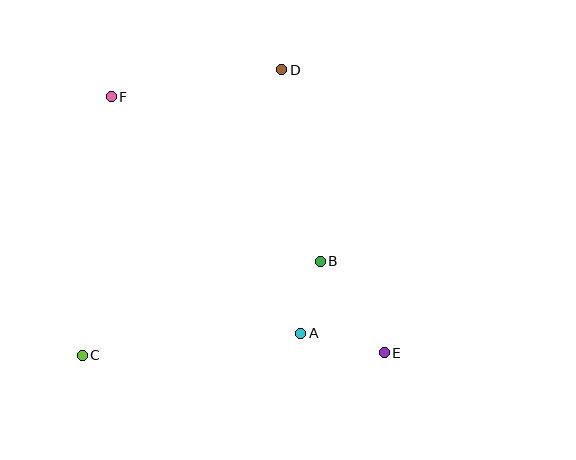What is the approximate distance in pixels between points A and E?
The distance between A and E is approximately 86 pixels.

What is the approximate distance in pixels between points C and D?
The distance between C and D is approximately 348 pixels.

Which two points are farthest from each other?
Points E and F are farthest from each other.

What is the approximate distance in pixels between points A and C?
The distance between A and C is approximately 219 pixels.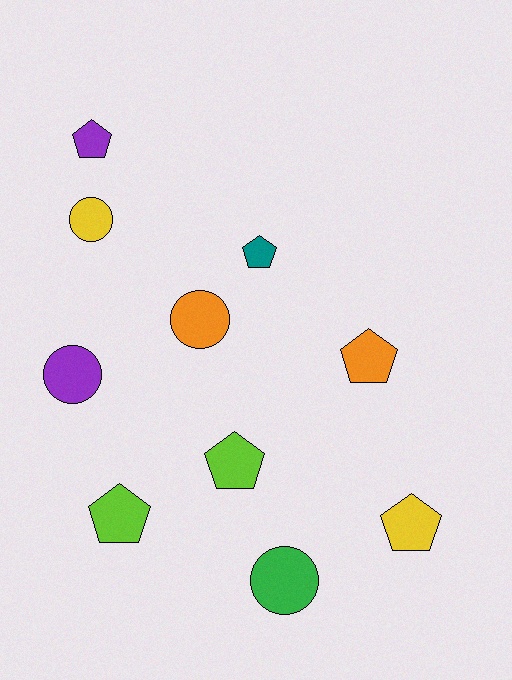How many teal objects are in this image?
There is 1 teal object.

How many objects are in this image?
There are 10 objects.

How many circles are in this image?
There are 4 circles.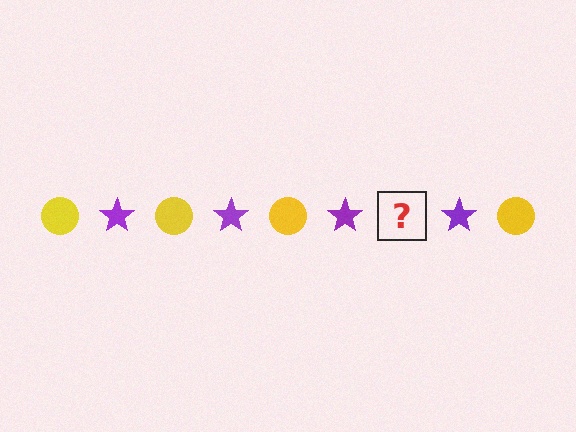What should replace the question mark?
The question mark should be replaced with a yellow circle.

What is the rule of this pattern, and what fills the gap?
The rule is that the pattern alternates between yellow circle and purple star. The gap should be filled with a yellow circle.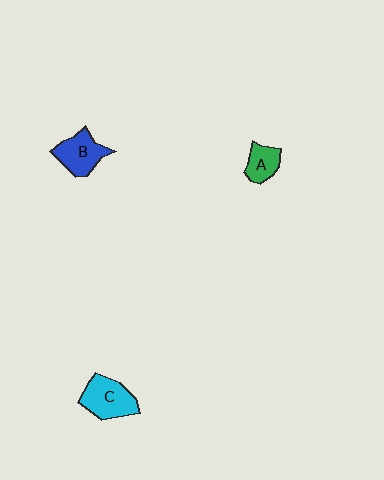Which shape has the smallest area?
Shape A (green).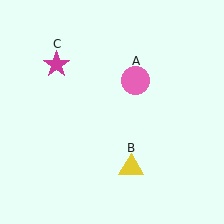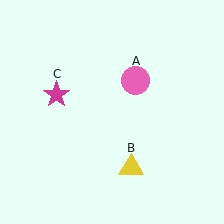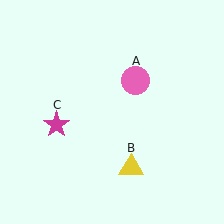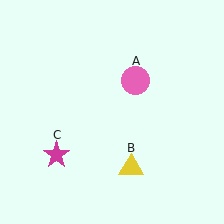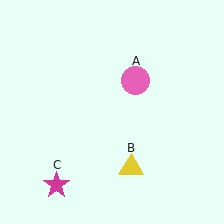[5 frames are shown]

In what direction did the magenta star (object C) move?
The magenta star (object C) moved down.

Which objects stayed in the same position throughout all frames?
Pink circle (object A) and yellow triangle (object B) remained stationary.